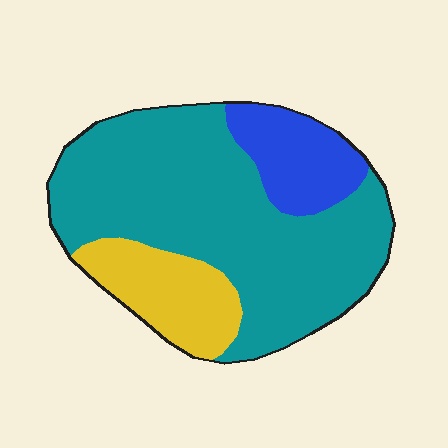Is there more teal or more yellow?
Teal.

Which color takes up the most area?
Teal, at roughly 65%.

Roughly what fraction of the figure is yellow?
Yellow covers roughly 20% of the figure.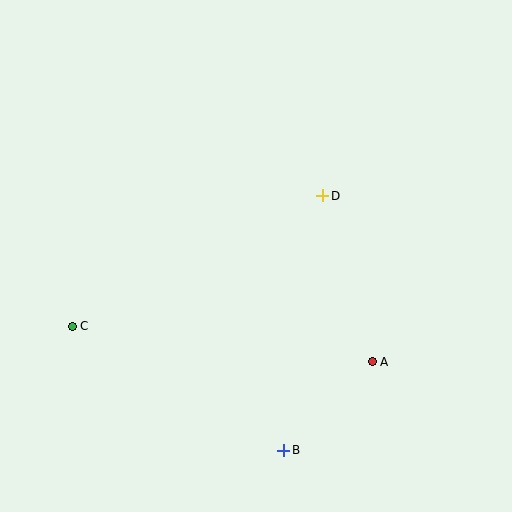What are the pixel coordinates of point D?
Point D is at (323, 196).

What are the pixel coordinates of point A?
Point A is at (372, 362).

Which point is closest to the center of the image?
Point D at (323, 196) is closest to the center.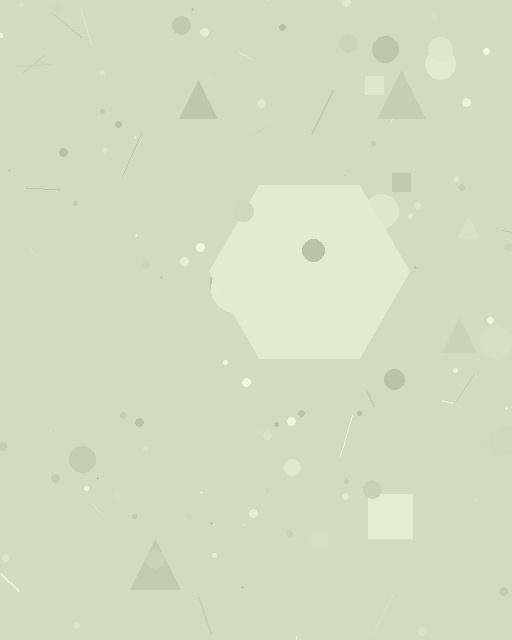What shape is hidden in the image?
A hexagon is hidden in the image.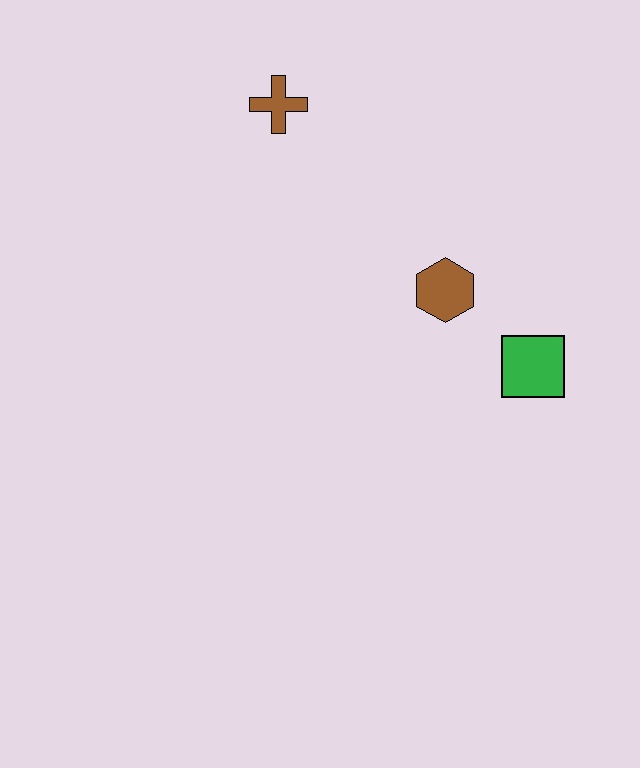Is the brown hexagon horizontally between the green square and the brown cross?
Yes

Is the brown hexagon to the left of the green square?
Yes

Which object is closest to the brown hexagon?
The green square is closest to the brown hexagon.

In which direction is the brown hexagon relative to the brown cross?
The brown hexagon is below the brown cross.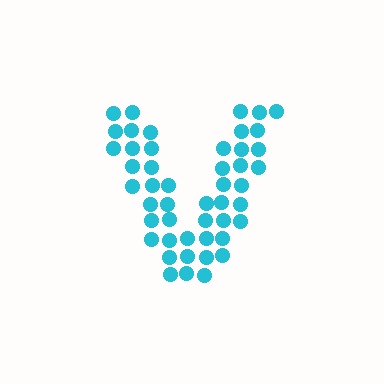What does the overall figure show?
The overall figure shows the letter V.